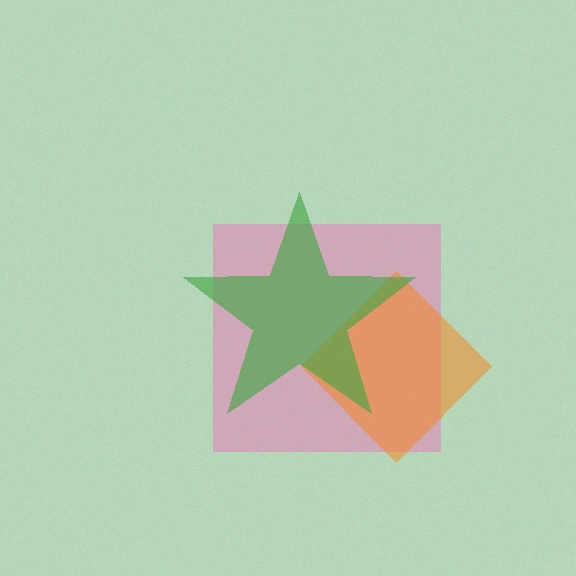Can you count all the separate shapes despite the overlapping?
Yes, there are 3 separate shapes.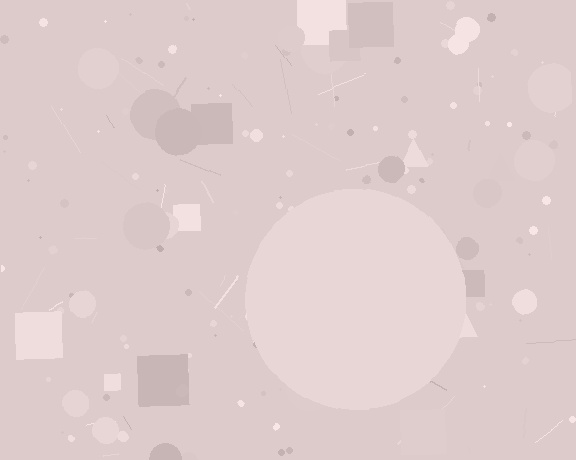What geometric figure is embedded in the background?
A circle is embedded in the background.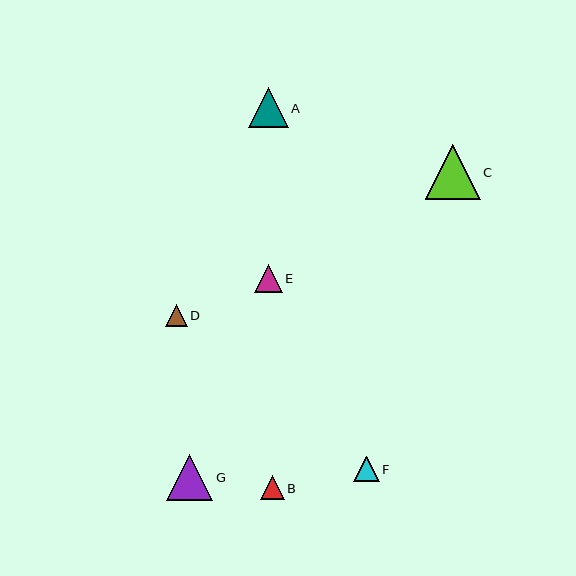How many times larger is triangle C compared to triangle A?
Triangle C is approximately 1.4 times the size of triangle A.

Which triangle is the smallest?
Triangle D is the smallest with a size of approximately 22 pixels.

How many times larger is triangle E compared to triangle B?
Triangle E is approximately 1.2 times the size of triangle B.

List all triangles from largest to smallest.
From largest to smallest: C, G, A, E, F, B, D.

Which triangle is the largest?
Triangle C is the largest with a size of approximately 55 pixels.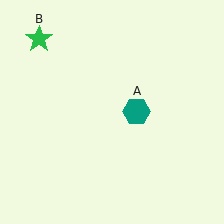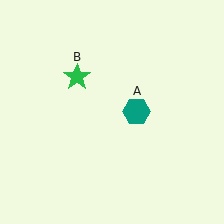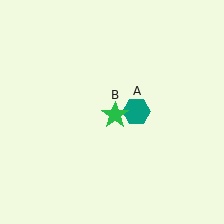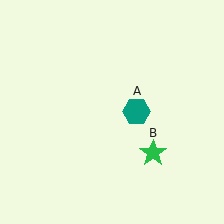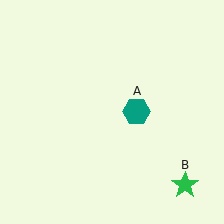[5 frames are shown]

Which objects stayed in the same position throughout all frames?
Teal hexagon (object A) remained stationary.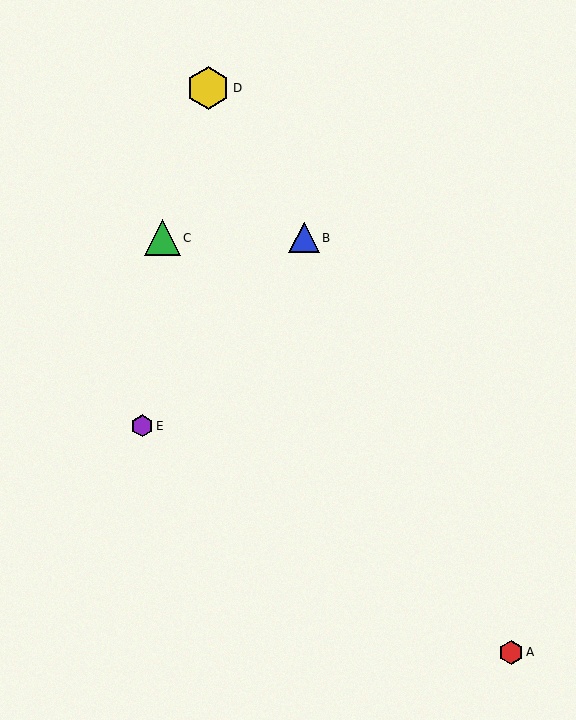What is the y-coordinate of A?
Object A is at y≈652.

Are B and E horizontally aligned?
No, B is at y≈238 and E is at y≈426.